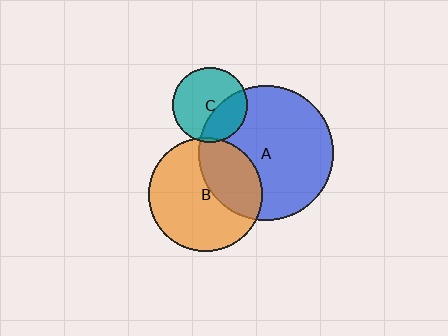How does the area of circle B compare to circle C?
Approximately 2.4 times.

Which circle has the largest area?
Circle A (blue).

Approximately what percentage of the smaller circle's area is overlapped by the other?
Approximately 35%.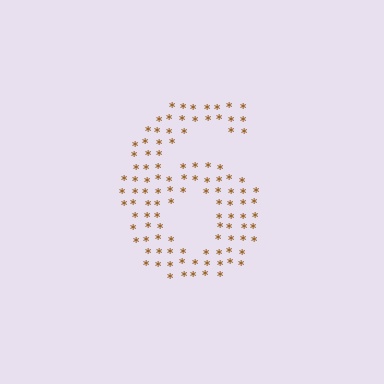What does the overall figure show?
The overall figure shows the digit 6.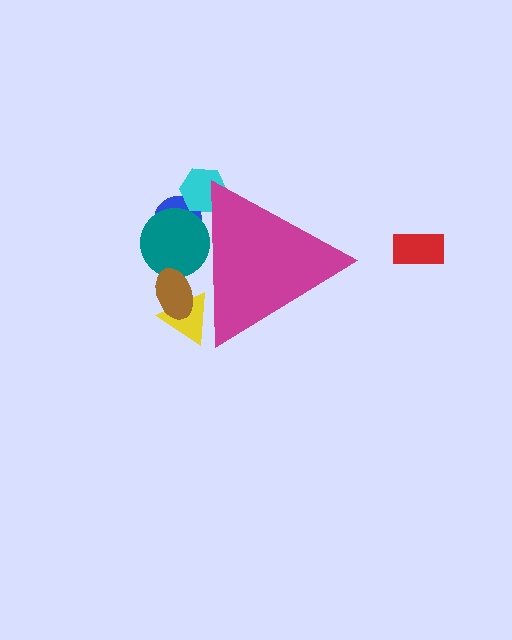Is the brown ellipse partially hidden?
Yes, the brown ellipse is partially hidden behind the magenta triangle.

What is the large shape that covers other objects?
A magenta triangle.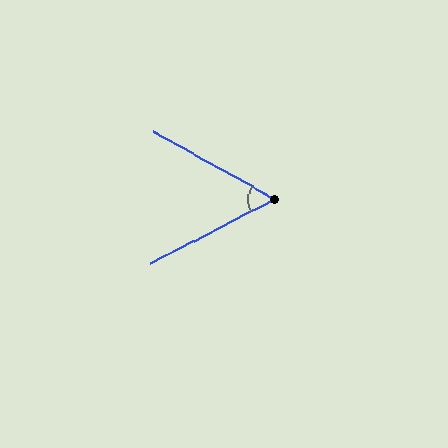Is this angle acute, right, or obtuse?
It is acute.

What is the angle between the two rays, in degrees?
Approximately 57 degrees.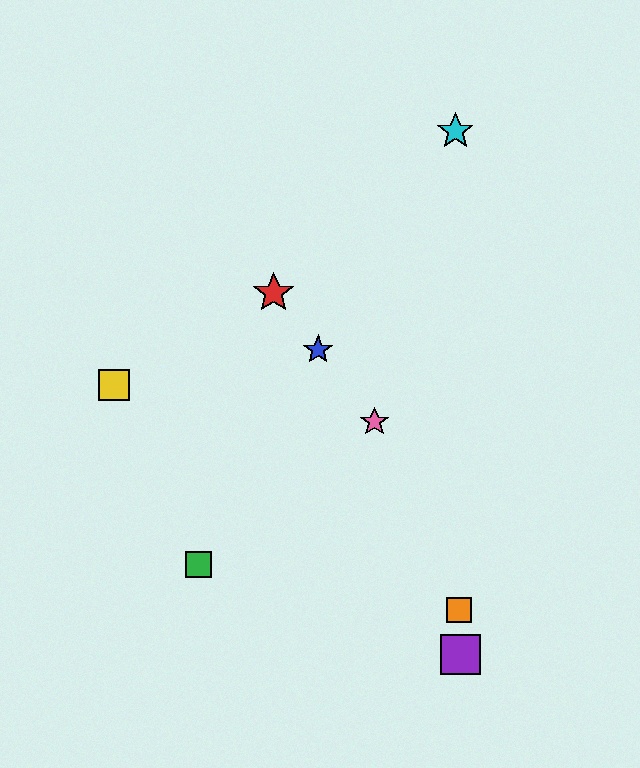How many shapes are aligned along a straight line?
3 shapes (the red star, the blue star, the pink star) are aligned along a straight line.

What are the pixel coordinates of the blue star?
The blue star is at (318, 350).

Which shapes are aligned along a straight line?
The red star, the blue star, the pink star are aligned along a straight line.